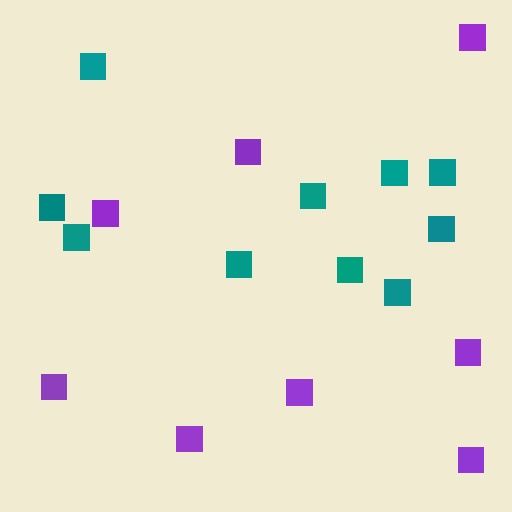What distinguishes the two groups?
There are 2 groups: one group of teal squares (10) and one group of purple squares (8).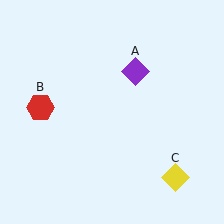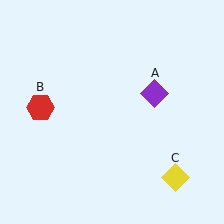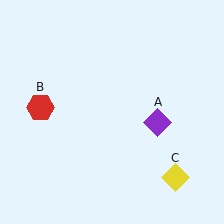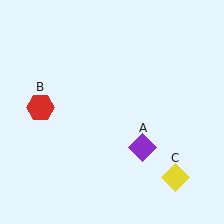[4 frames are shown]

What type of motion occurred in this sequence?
The purple diamond (object A) rotated clockwise around the center of the scene.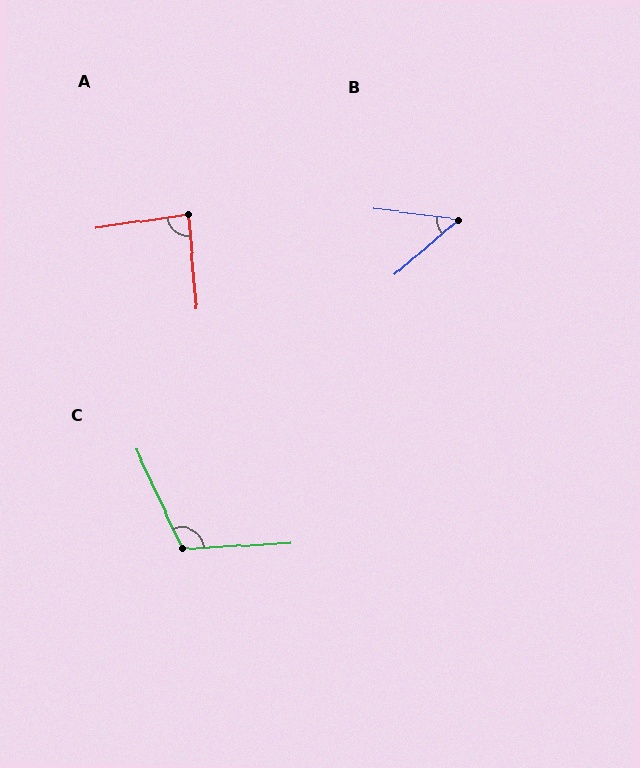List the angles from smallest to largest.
B (48°), A (87°), C (112°).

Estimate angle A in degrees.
Approximately 87 degrees.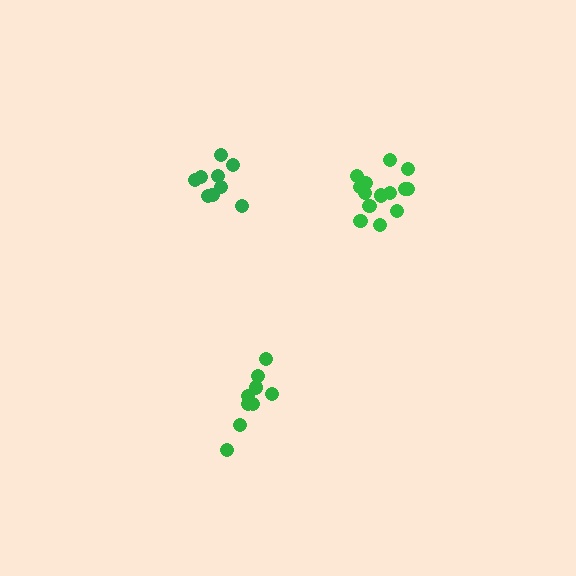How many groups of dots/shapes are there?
There are 3 groups.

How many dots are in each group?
Group 1: 9 dots, Group 2: 9 dots, Group 3: 14 dots (32 total).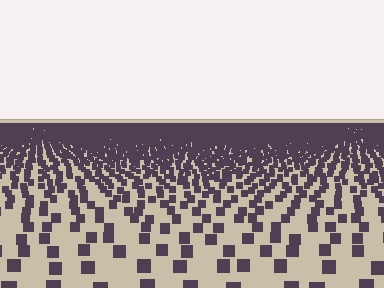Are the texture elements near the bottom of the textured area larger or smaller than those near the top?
Larger. Near the bottom, elements are closer to the viewer and appear at a bigger on-screen size.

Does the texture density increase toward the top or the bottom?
Density increases toward the top.